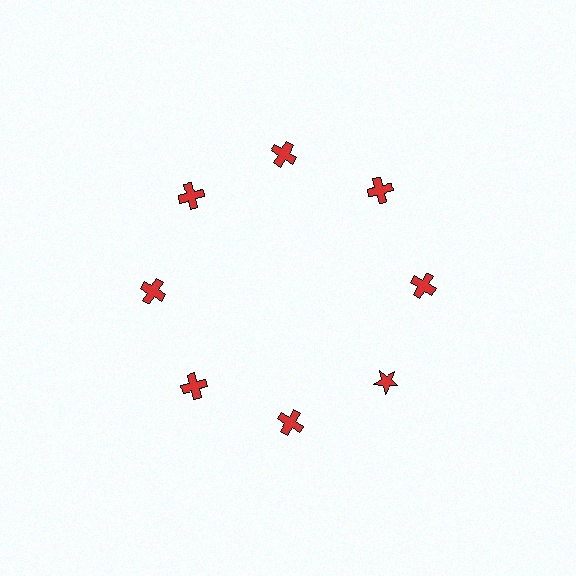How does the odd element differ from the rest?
It has a different shape: star instead of cross.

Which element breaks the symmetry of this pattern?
The red star at roughly the 4 o'clock position breaks the symmetry. All other shapes are red crosses.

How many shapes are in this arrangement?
There are 8 shapes arranged in a ring pattern.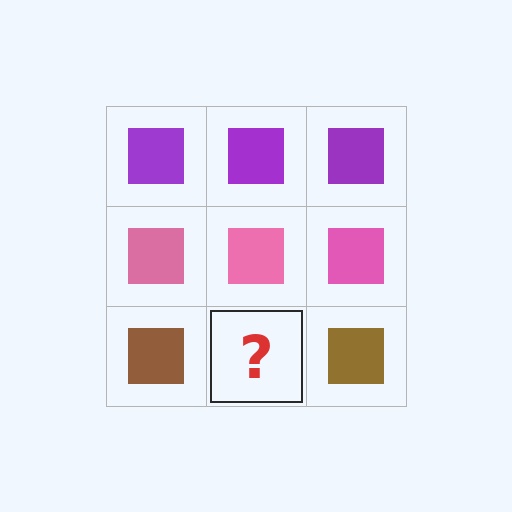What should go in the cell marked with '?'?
The missing cell should contain a brown square.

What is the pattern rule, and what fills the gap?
The rule is that each row has a consistent color. The gap should be filled with a brown square.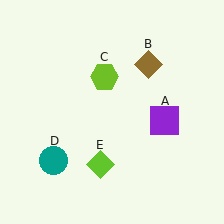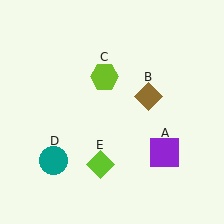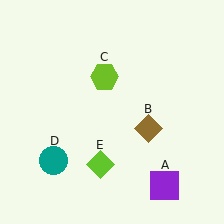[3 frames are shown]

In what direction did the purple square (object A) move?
The purple square (object A) moved down.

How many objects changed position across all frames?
2 objects changed position: purple square (object A), brown diamond (object B).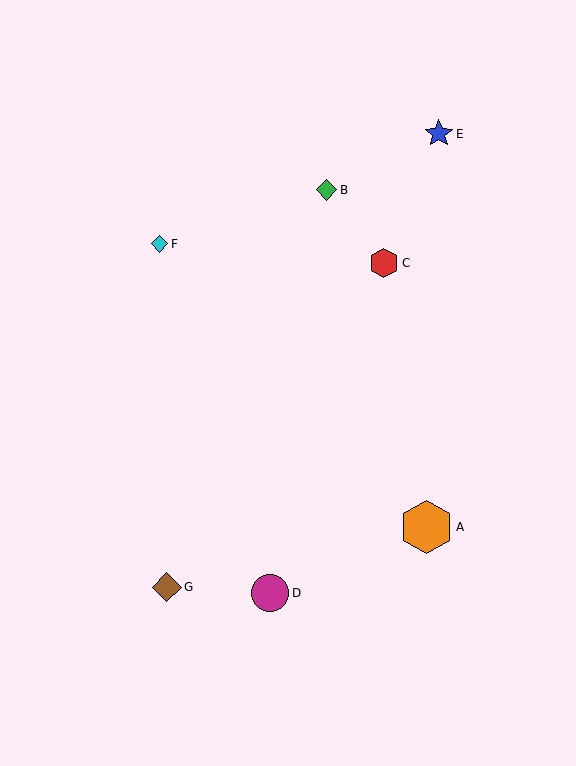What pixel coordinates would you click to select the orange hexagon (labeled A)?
Click at (426, 527) to select the orange hexagon A.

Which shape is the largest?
The orange hexagon (labeled A) is the largest.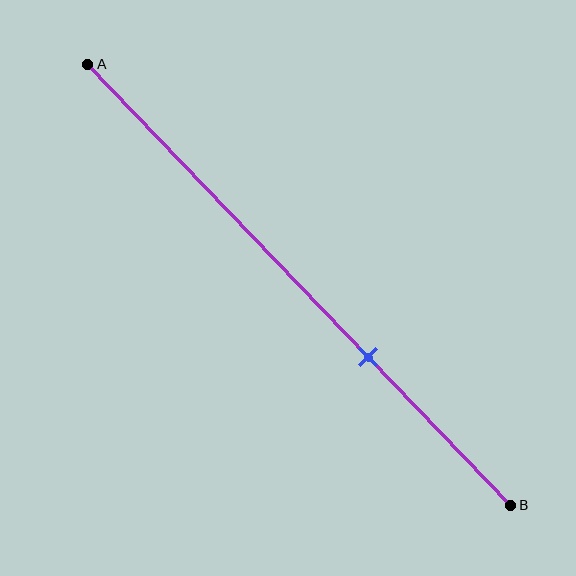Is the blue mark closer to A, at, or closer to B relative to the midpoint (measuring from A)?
The blue mark is closer to point B than the midpoint of segment AB.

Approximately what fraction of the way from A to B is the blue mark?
The blue mark is approximately 65% of the way from A to B.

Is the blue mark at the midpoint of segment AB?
No, the mark is at about 65% from A, not at the 50% midpoint.